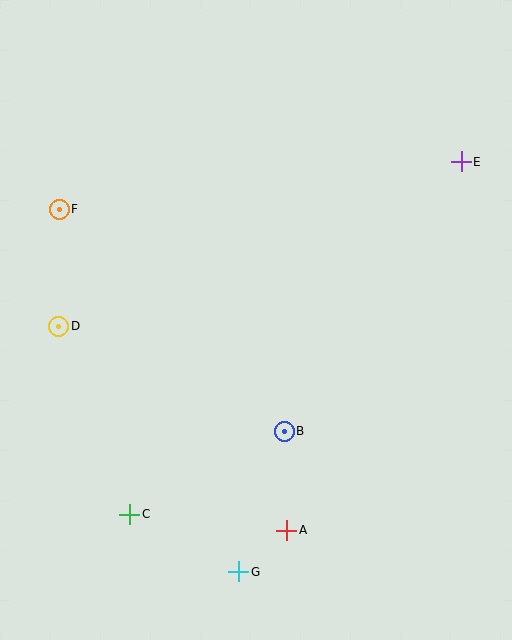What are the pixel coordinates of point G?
Point G is at (239, 572).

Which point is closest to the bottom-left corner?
Point C is closest to the bottom-left corner.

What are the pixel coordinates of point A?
Point A is at (287, 530).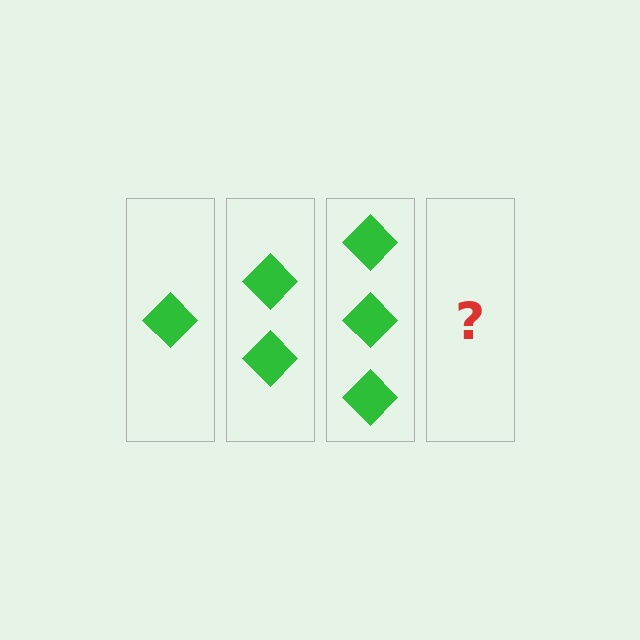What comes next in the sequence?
The next element should be 4 diamonds.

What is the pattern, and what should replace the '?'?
The pattern is that each step adds one more diamond. The '?' should be 4 diamonds.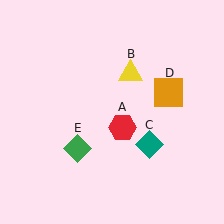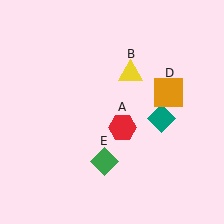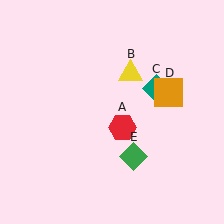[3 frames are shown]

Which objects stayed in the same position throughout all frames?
Red hexagon (object A) and yellow triangle (object B) and orange square (object D) remained stationary.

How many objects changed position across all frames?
2 objects changed position: teal diamond (object C), green diamond (object E).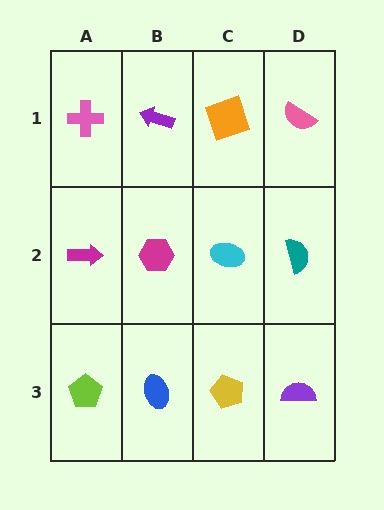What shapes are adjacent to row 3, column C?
A cyan ellipse (row 2, column C), a blue ellipse (row 3, column B), a purple semicircle (row 3, column D).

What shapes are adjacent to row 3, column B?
A magenta hexagon (row 2, column B), a lime pentagon (row 3, column A), a yellow pentagon (row 3, column C).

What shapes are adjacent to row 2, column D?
A pink semicircle (row 1, column D), a purple semicircle (row 3, column D), a cyan ellipse (row 2, column C).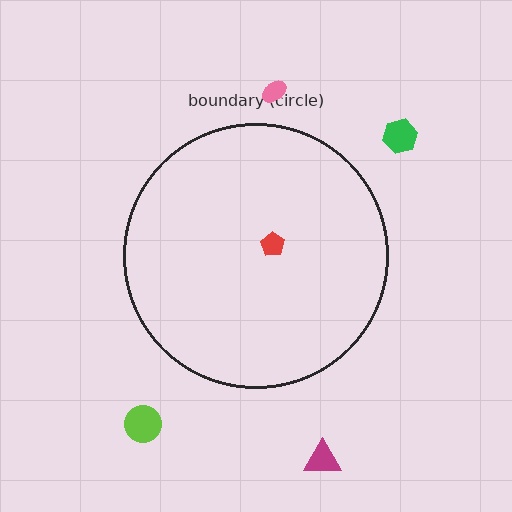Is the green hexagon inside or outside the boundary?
Outside.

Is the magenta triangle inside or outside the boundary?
Outside.